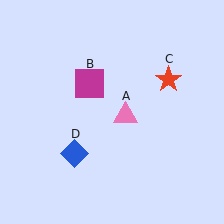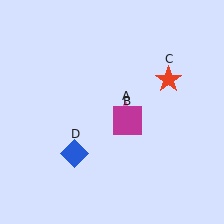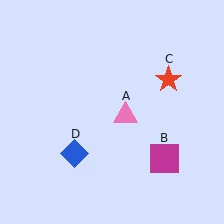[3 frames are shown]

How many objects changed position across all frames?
1 object changed position: magenta square (object B).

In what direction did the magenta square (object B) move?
The magenta square (object B) moved down and to the right.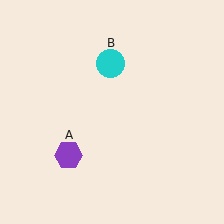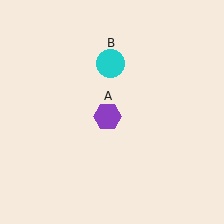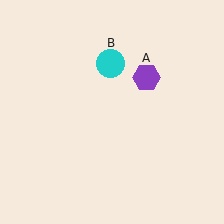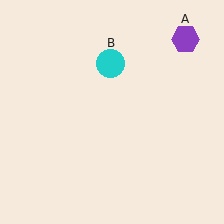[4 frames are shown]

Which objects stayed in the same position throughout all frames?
Cyan circle (object B) remained stationary.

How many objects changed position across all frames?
1 object changed position: purple hexagon (object A).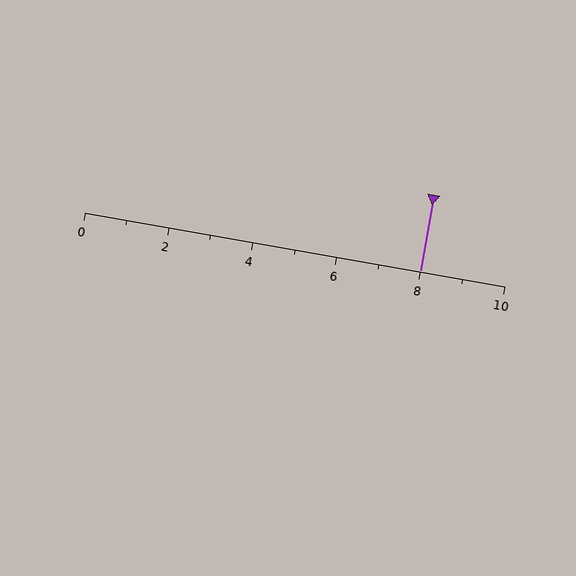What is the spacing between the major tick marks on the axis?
The major ticks are spaced 2 apart.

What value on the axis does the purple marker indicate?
The marker indicates approximately 8.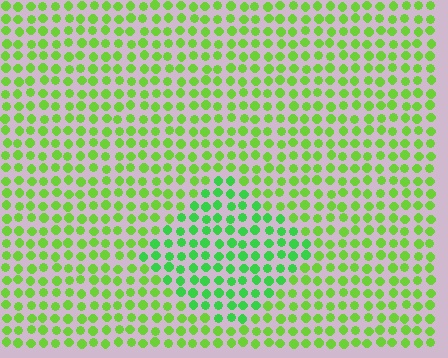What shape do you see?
I see a diamond.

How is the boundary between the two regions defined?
The boundary is defined purely by a slight shift in hue (about 27 degrees). Spacing, size, and orientation are identical on both sides.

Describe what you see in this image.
The image is filled with small lime elements in a uniform arrangement. A diamond-shaped region is visible where the elements are tinted to a slightly different hue, forming a subtle color boundary.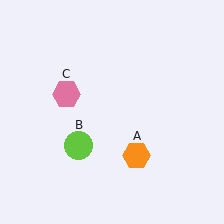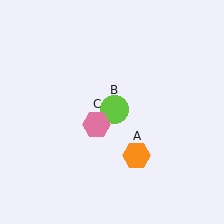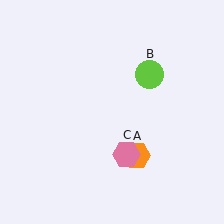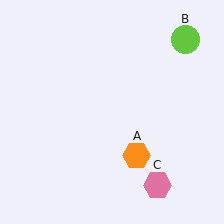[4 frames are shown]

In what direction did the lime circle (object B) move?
The lime circle (object B) moved up and to the right.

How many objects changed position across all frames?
2 objects changed position: lime circle (object B), pink hexagon (object C).